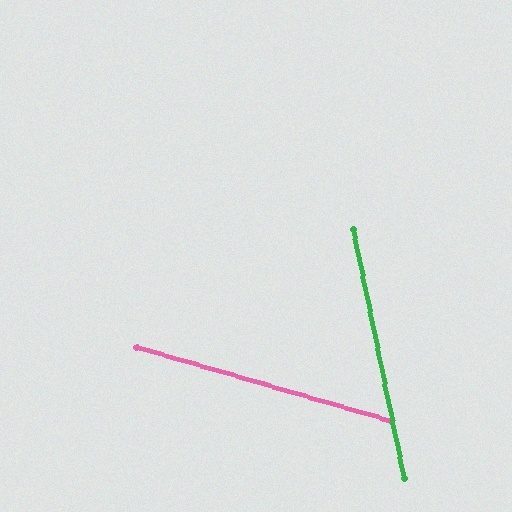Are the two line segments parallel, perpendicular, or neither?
Neither parallel nor perpendicular — they differ by about 62°.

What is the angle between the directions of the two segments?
Approximately 62 degrees.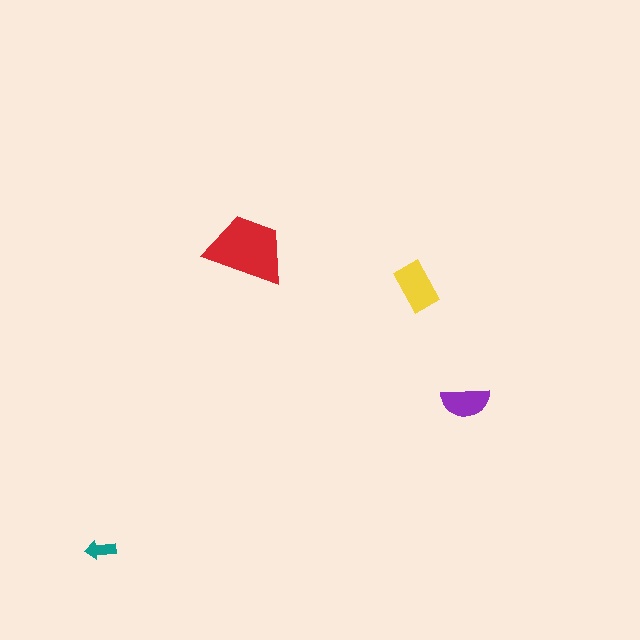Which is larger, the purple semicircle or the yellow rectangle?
The yellow rectangle.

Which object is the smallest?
The teal arrow.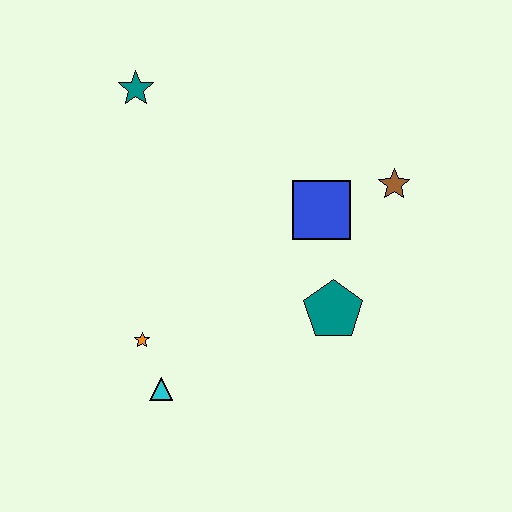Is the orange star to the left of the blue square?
Yes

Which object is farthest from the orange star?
The brown star is farthest from the orange star.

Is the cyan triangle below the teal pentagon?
Yes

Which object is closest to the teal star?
The blue square is closest to the teal star.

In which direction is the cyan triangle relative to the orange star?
The cyan triangle is below the orange star.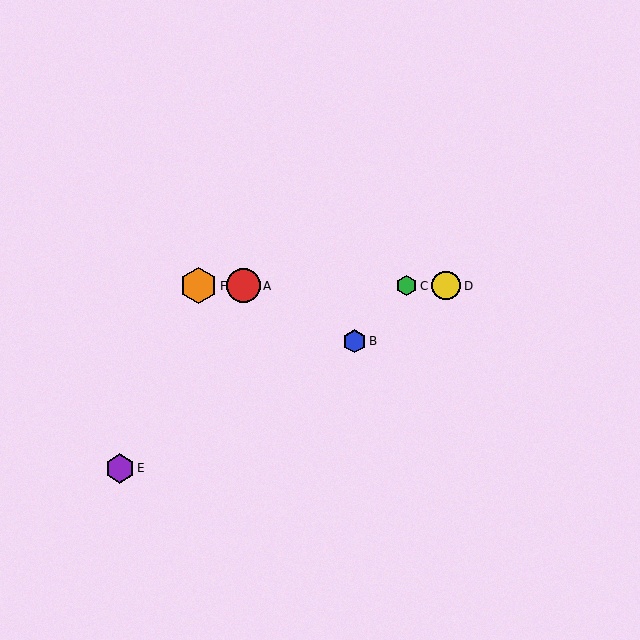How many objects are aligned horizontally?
4 objects (A, C, D, F) are aligned horizontally.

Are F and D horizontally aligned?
Yes, both are at y≈286.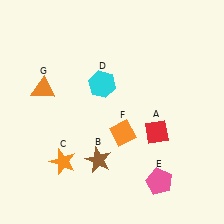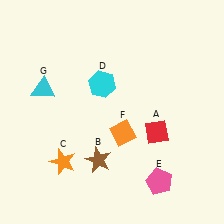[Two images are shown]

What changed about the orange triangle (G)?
In Image 1, G is orange. In Image 2, it changed to cyan.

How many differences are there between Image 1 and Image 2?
There is 1 difference between the two images.